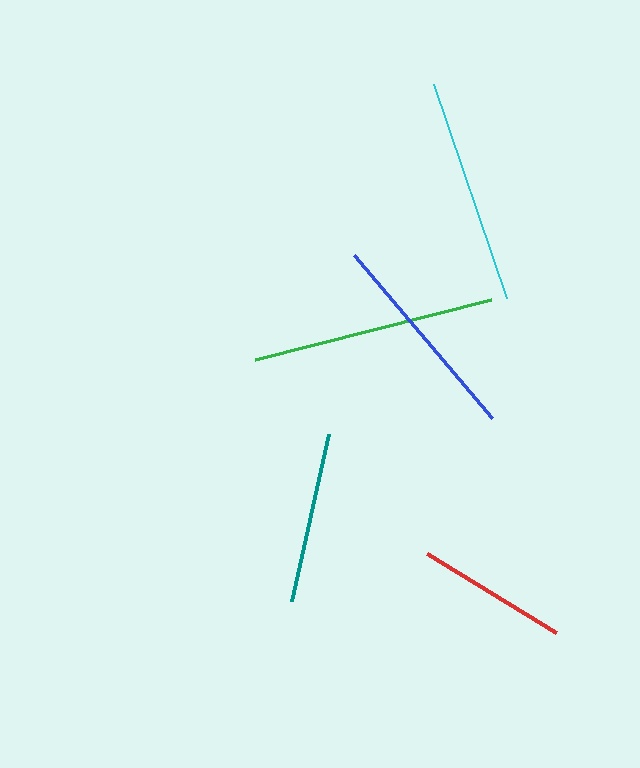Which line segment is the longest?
The green line is the longest at approximately 243 pixels.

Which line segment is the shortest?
The red line is the shortest at approximately 151 pixels.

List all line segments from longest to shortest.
From longest to shortest: green, cyan, blue, teal, red.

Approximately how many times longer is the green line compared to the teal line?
The green line is approximately 1.4 times the length of the teal line.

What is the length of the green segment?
The green segment is approximately 243 pixels long.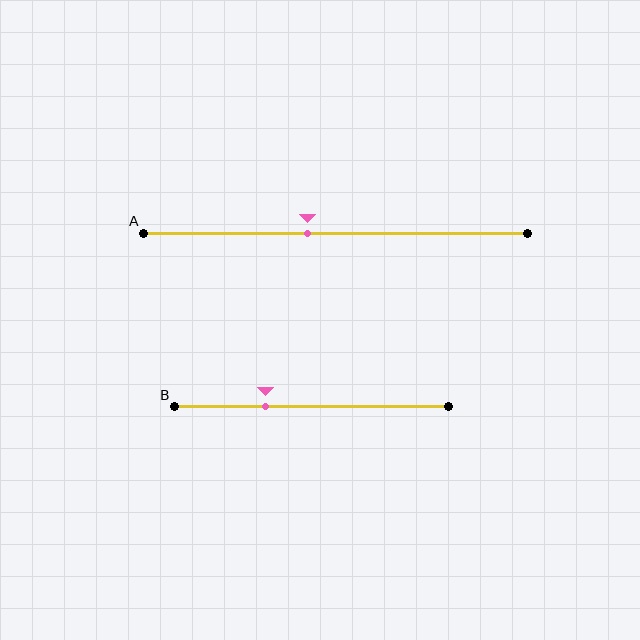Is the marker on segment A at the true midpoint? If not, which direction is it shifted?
No, the marker on segment A is shifted to the left by about 7% of the segment length.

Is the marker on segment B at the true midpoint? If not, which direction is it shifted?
No, the marker on segment B is shifted to the left by about 17% of the segment length.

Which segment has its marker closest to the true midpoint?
Segment A has its marker closest to the true midpoint.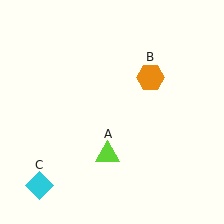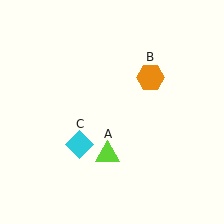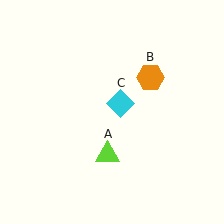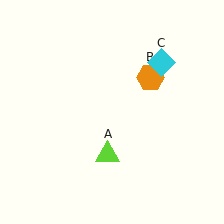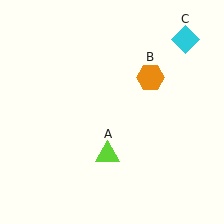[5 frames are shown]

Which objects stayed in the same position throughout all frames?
Lime triangle (object A) and orange hexagon (object B) remained stationary.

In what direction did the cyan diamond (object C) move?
The cyan diamond (object C) moved up and to the right.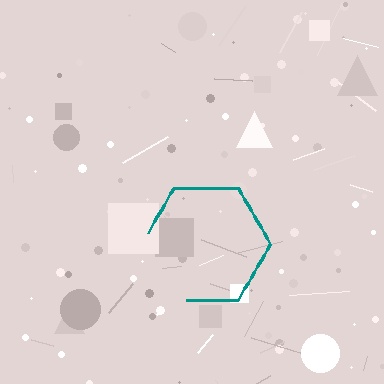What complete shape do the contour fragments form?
The contour fragments form a hexagon.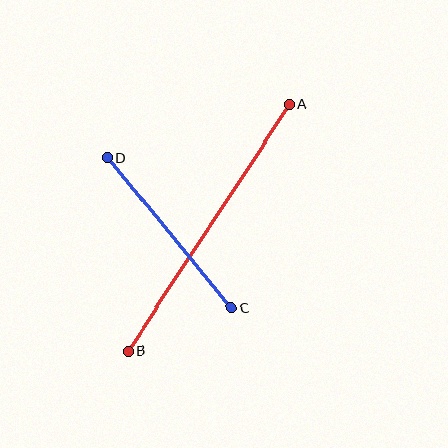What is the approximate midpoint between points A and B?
The midpoint is at approximately (209, 227) pixels.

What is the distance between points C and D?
The distance is approximately 196 pixels.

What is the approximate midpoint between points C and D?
The midpoint is at approximately (169, 233) pixels.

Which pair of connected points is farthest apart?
Points A and B are farthest apart.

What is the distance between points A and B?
The distance is approximately 295 pixels.